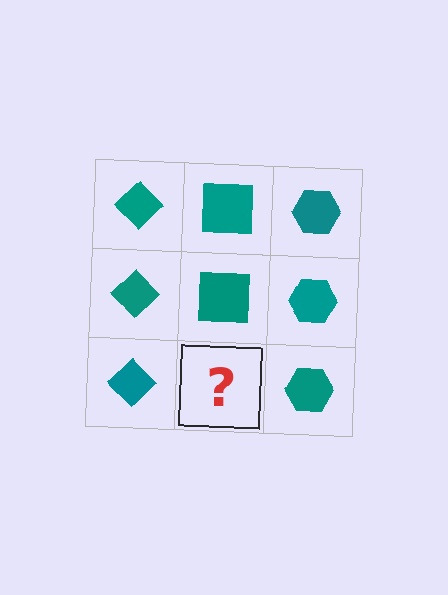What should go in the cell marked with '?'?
The missing cell should contain a teal square.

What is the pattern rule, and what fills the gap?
The rule is that each column has a consistent shape. The gap should be filled with a teal square.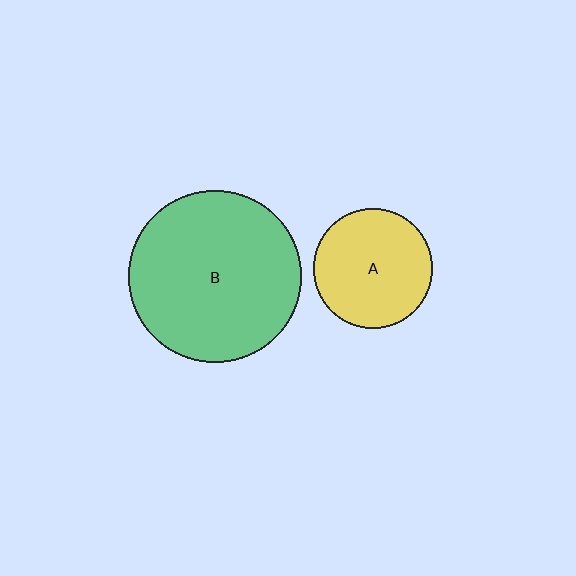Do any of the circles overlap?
No, none of the circles overlap.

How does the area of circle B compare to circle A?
Approximately 2.1 times.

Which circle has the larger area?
Circle B (green).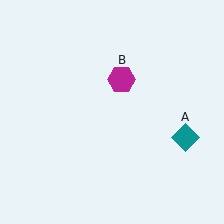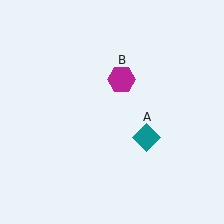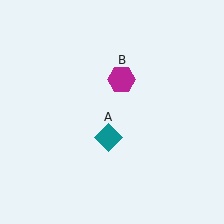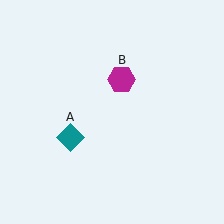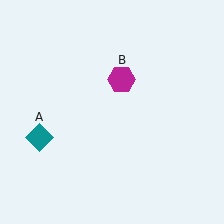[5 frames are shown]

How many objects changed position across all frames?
1 object changed position: teal diamond (object A).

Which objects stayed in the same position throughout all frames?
Magenta hexagon (object B) remained stationary.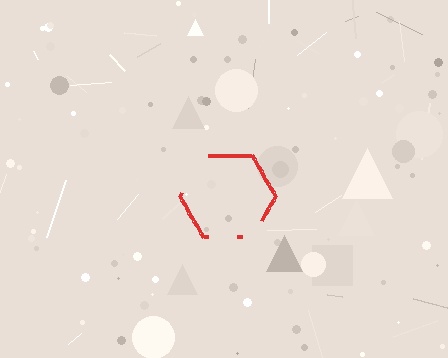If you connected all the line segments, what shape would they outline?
They would outline a hexagon.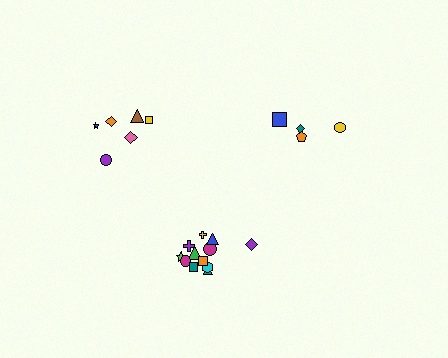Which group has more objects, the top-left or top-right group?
The top-left group.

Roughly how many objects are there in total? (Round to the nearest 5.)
Roughly 20 objects in total.